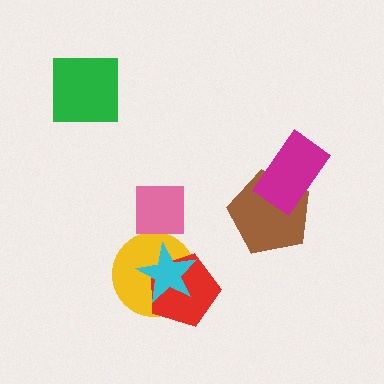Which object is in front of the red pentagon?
The cyan star is in front of the red pentagon.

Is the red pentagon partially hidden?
Yes, it is partially covered by another shape.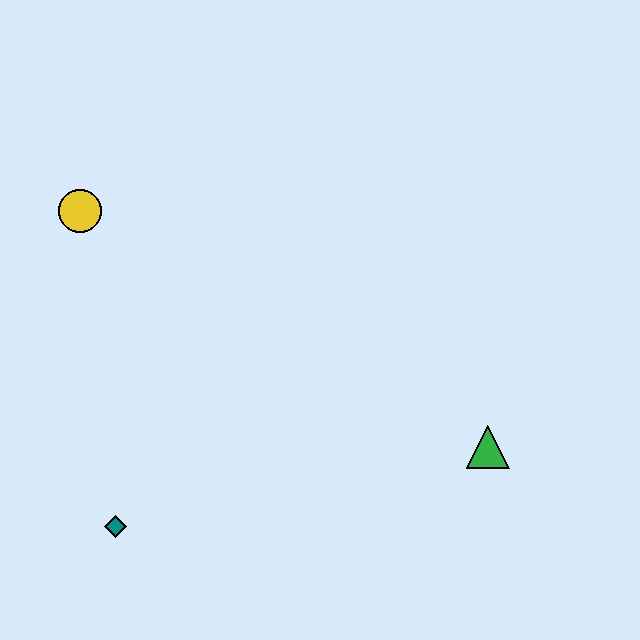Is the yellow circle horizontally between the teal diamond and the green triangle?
No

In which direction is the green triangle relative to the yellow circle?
The green triangle is to the right of the yellow circle.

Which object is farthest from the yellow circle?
The green triangle is farthest from the yellow circle.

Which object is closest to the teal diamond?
The yellow circle is closest to the teal diamond.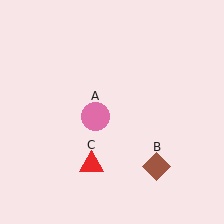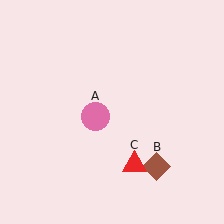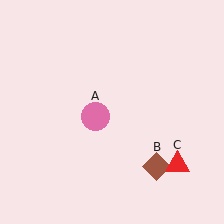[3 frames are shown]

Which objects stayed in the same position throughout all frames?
Pink circle (object A) and brown diamond (object B) remained stationary.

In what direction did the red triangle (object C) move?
The red triangle (object C) moved right.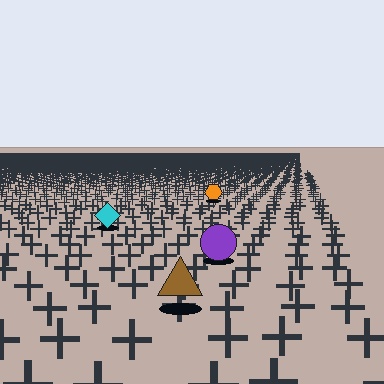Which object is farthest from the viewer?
The orange hexagon is farthest from the viewer. It appears smaller and the ground texture around it is denser.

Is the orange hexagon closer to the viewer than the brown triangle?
No. The brown triangle is closer — you can tell from the texture gradient: the ground texture is coarser near it.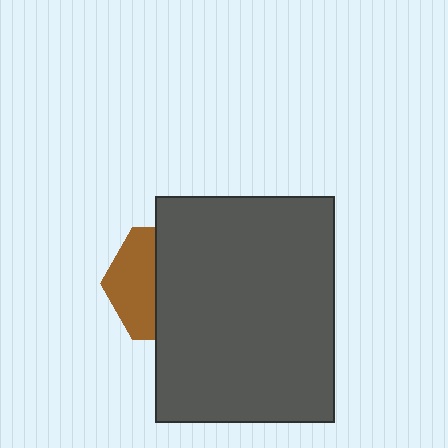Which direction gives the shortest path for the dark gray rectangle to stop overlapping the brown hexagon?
Moving right gives the shortest separation.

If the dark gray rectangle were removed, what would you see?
You would see the complete brown hexagon.